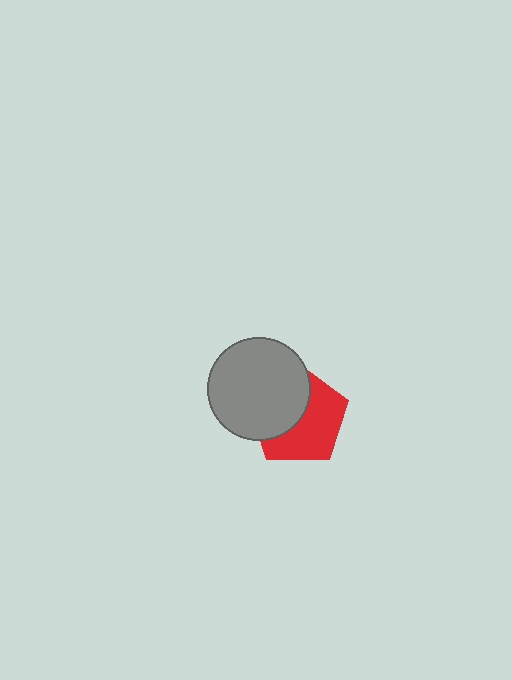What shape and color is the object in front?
The object in front is a gray circle.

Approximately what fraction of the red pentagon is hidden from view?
Roughly 46% of the red pentagon is hidden behind the gray circle.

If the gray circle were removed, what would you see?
You would see the complete red pentagon.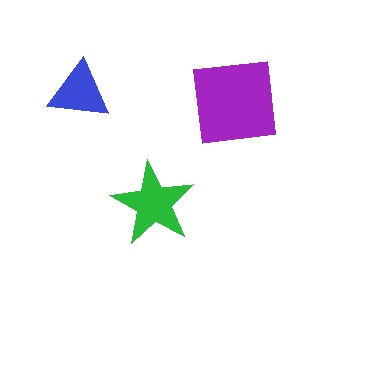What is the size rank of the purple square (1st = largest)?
1st.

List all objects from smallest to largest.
The blue triangle, the green star, the purple square.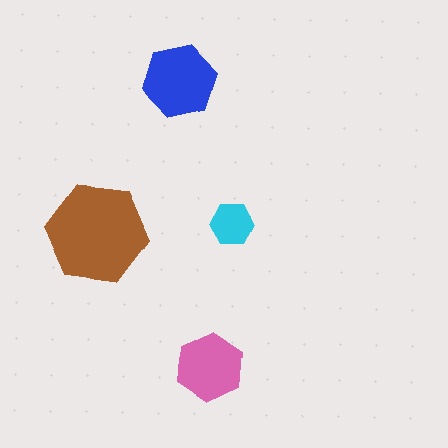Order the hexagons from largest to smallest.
the brown one, the blue one, the pink one, the cyan one.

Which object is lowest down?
The pink hexagon is bottommost.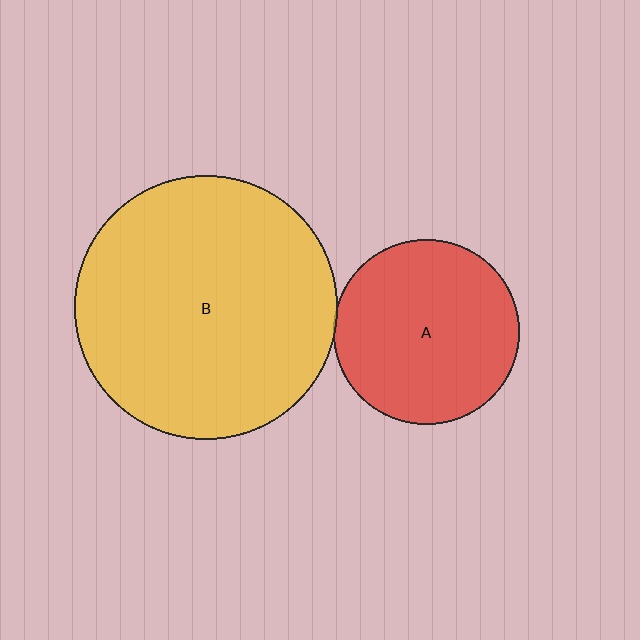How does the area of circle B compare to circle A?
Approximately 2.0 times.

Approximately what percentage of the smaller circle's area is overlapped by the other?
Approximately 5%.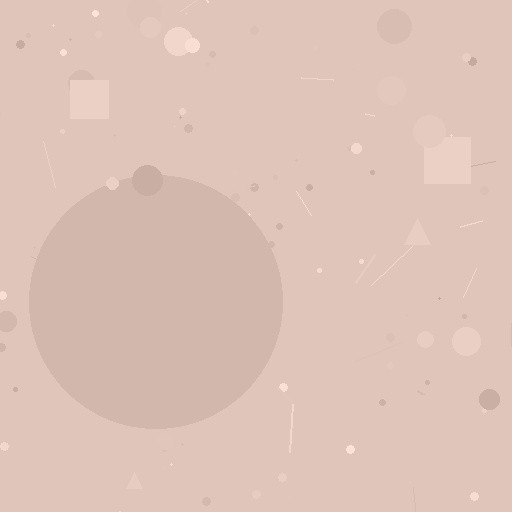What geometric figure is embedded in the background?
A circle is embedded in the background.